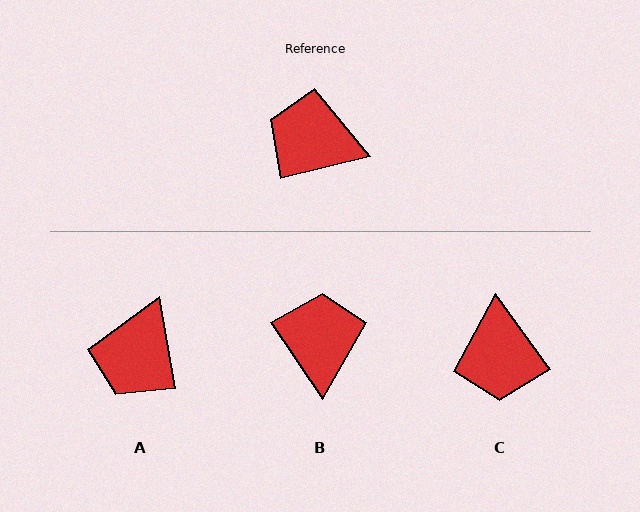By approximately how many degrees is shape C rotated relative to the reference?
Approximately 112 degrees counter-clockwise.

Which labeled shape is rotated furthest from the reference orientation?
C, about 112 degrees away.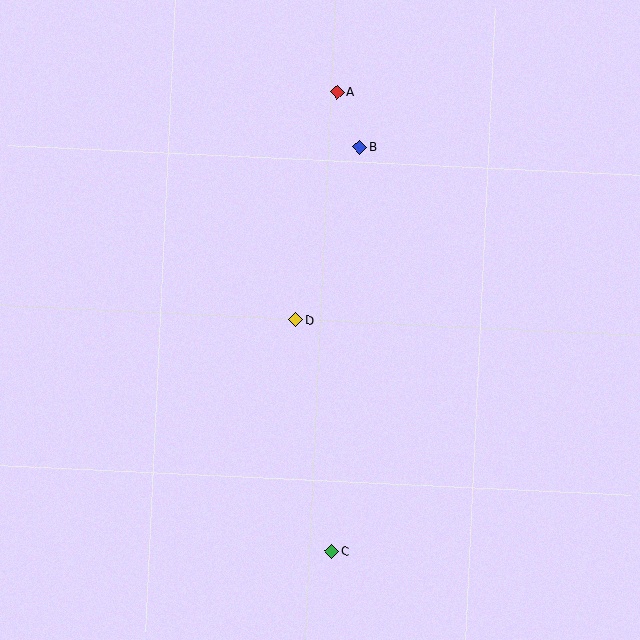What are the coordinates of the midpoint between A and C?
The midpoint between A and C is at (334, 321).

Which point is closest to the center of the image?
Point D at (296, 319) is closest to the center.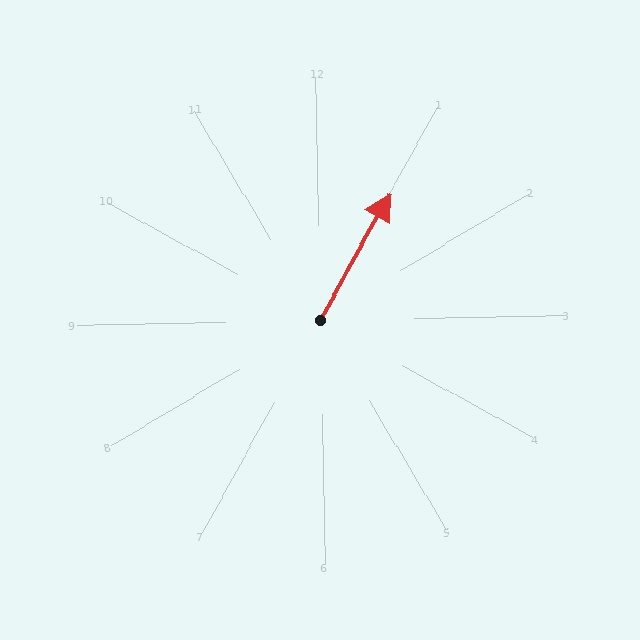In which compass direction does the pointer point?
Northeast.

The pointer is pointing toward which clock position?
Roughly 1 o'clock.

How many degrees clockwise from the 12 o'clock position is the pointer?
Approximately 30 degrees.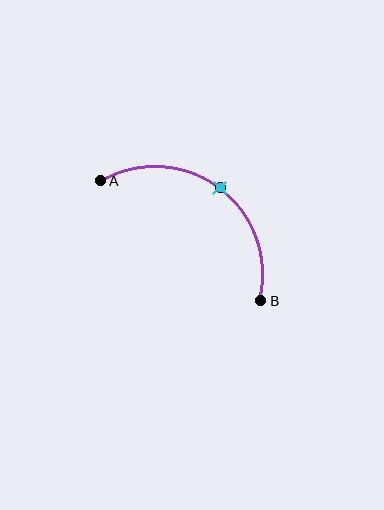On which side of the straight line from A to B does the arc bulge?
The arc bulges above and to the right of the straight line connecting A and B.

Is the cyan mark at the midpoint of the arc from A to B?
Yes. The cyan mark lies on the arc at equal arc-length from both A and B — it is the arc midpoint.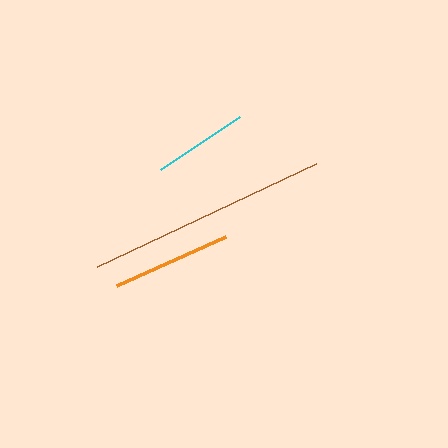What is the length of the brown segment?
The brown segment is approximately 242 pixels long.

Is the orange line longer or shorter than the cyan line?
The orange line is longer than the cyan line.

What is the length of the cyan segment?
The cyan segment is approximately 95 pixels long.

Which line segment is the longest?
The brown line is the longest at approximately 242 pixels.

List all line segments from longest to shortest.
From longest to shortest: brown, orange, cyan.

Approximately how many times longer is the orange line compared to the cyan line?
The orange line is approximately 1.2 times the length of the cyan line.